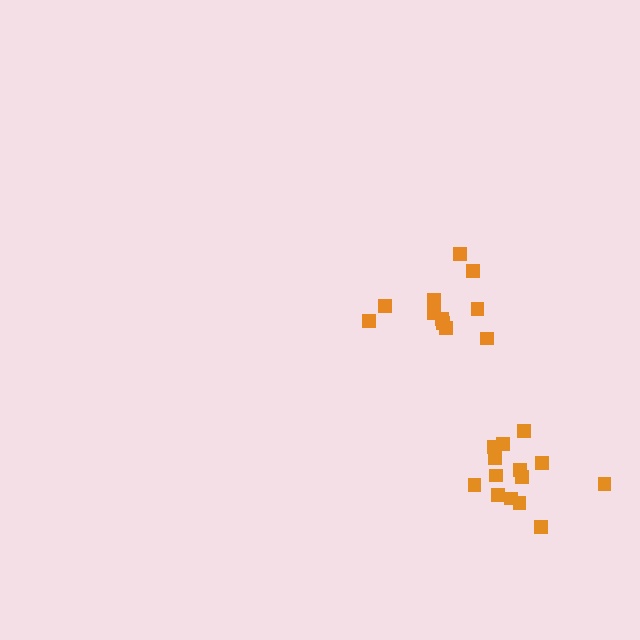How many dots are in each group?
Group 1: 14 dots, Group 2: 11 dots (25 total).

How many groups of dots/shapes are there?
There are 2 groups.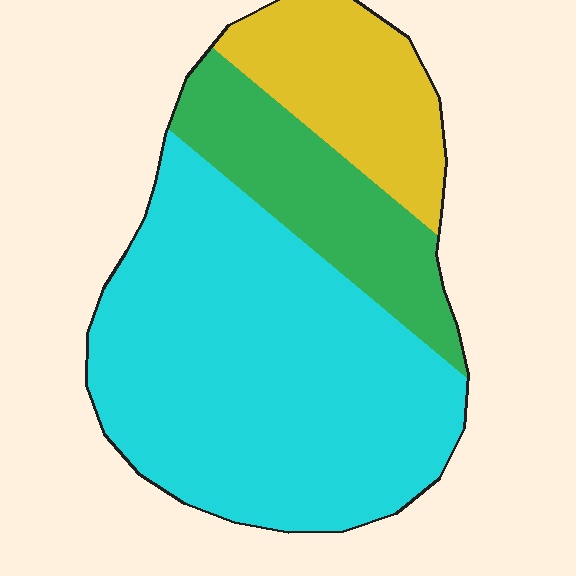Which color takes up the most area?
Cyan, at roughly 60%.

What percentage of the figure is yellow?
Yellow covers around 20% of the figure.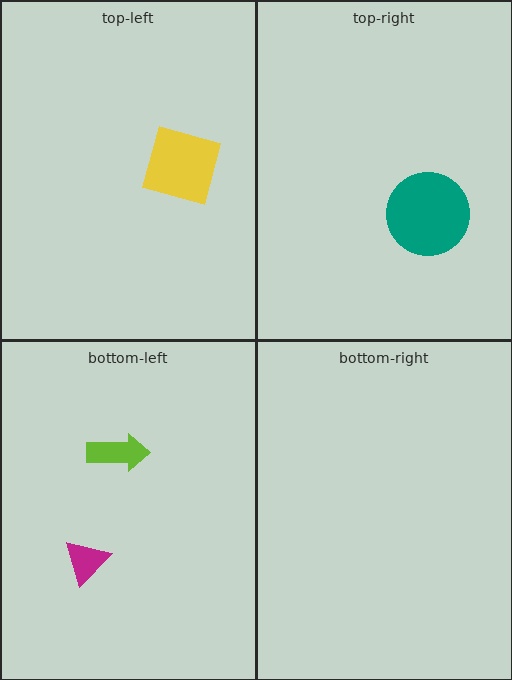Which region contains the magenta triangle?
The bottom-left region.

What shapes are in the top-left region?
The yellow square.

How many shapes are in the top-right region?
1.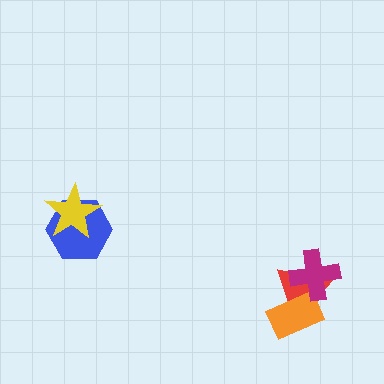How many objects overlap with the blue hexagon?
1 object overlaps with the blue hexagon.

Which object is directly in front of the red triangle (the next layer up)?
The orange rectangle is directly in front of the red triangle.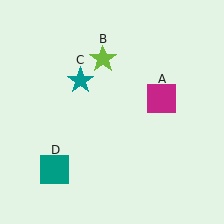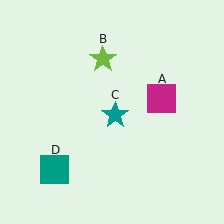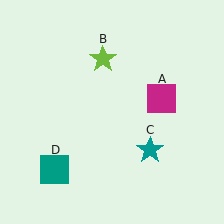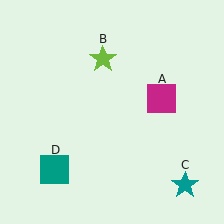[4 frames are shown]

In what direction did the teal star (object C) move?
The teal star (object C) moved down and to the right.